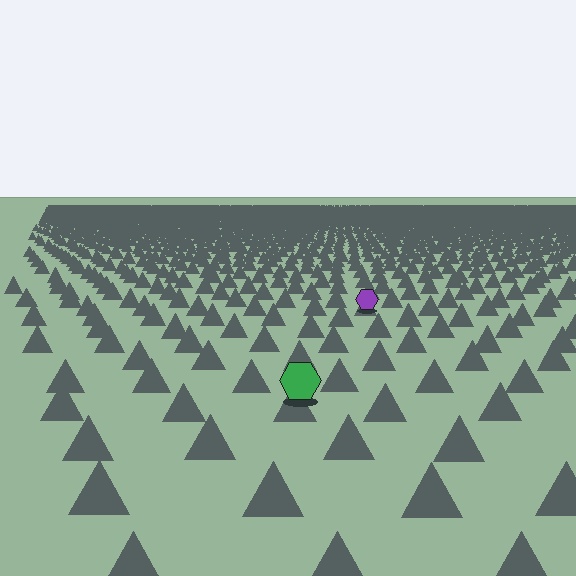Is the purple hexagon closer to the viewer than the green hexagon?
No. The green hexagon is closer — you can tell from the texture gradient: the ground texture is coarser near it.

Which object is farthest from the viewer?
The purple hexagon is farthest from the viewer. It appears smaller and the ground texture around it is denser.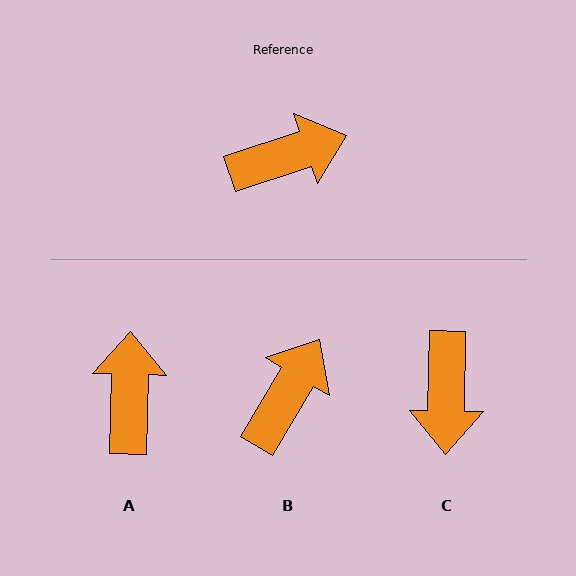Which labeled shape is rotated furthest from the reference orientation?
C, about 109 degrees away.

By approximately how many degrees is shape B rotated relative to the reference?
Approximately 40 degrees counter-clockwise.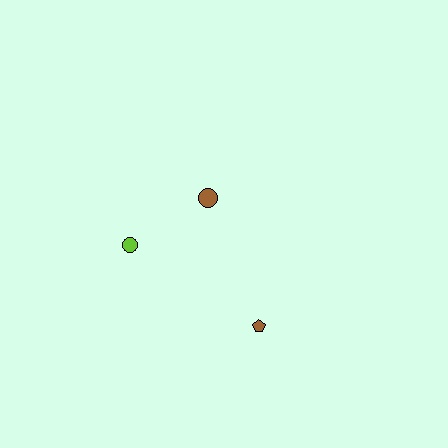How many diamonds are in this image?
There are no diamonds.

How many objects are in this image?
There are 3 objects.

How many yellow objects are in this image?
There are no yellow objects.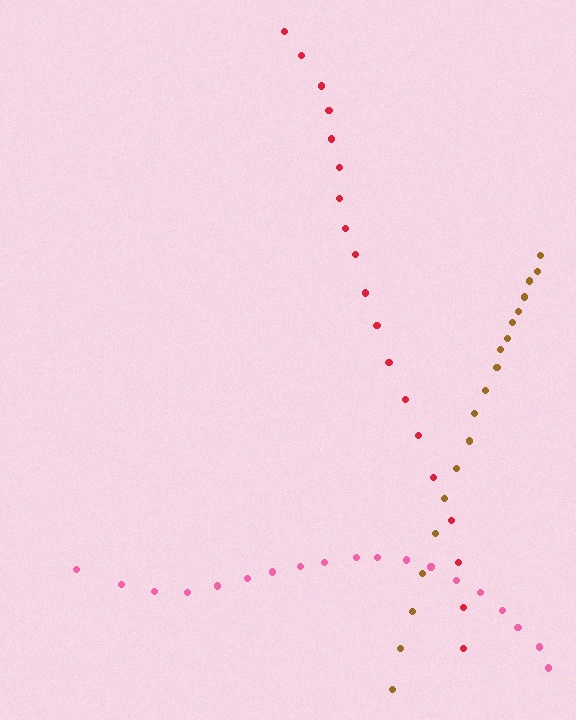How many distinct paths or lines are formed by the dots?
There are 3 distinct paths.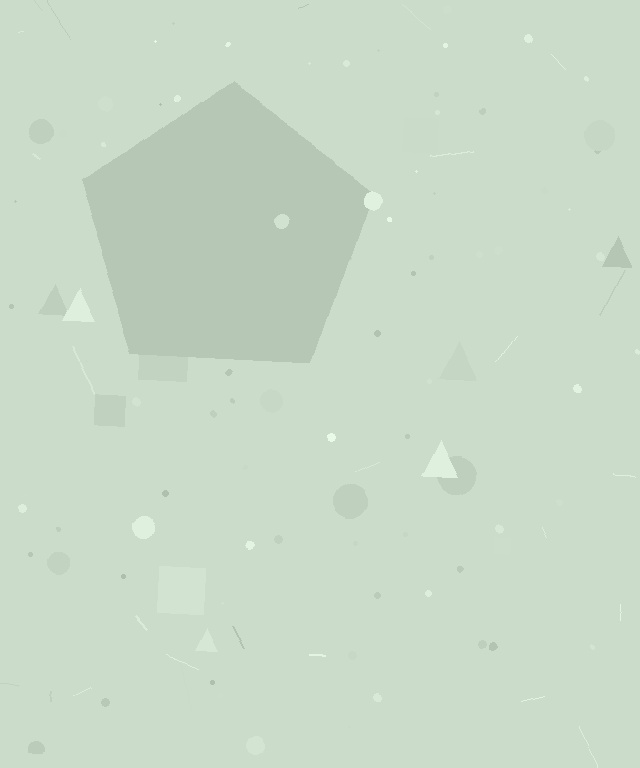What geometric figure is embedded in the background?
A pentagon is embedded in the background.